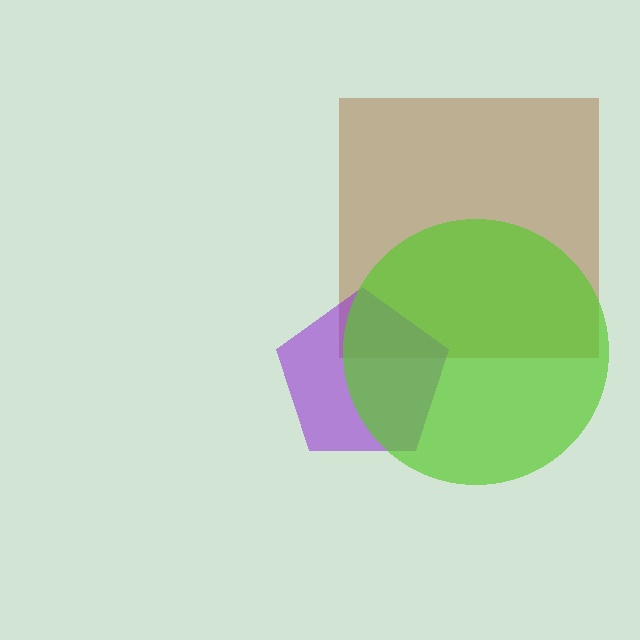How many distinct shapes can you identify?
There are 3 distinct shapes: a brown square, a purple pentagon, a lime circle.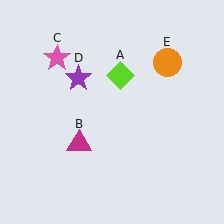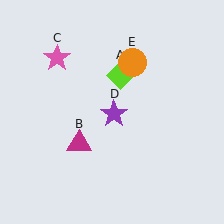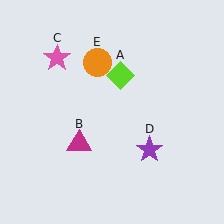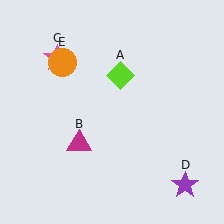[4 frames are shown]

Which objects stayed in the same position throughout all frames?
Lime diamond (object A) and magenta triangle (object B) and pink star (object C) remained stationary.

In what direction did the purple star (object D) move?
The purple star (object D) moved down and to the right.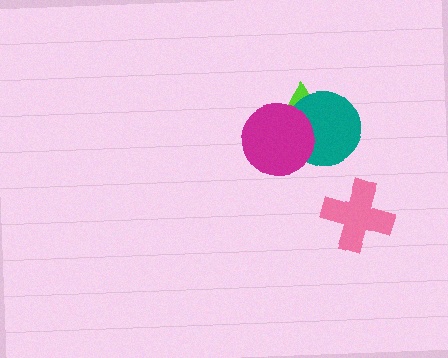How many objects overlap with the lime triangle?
2 objects overlap with the lime triangle.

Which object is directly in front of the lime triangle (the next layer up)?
The teal circle is directly in front of the lime triangle.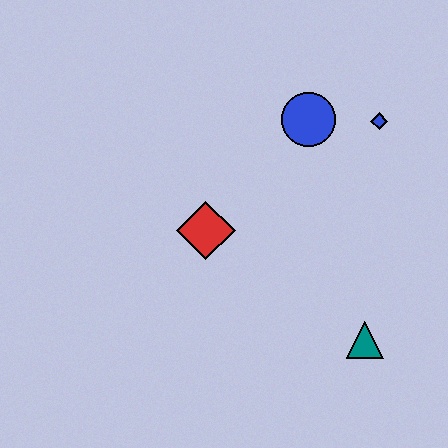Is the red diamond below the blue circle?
Yes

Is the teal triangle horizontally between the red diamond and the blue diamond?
Yes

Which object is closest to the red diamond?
The blue circle is closest to the red diamond.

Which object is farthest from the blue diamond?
The teal triangle is farthest from the blue diamond.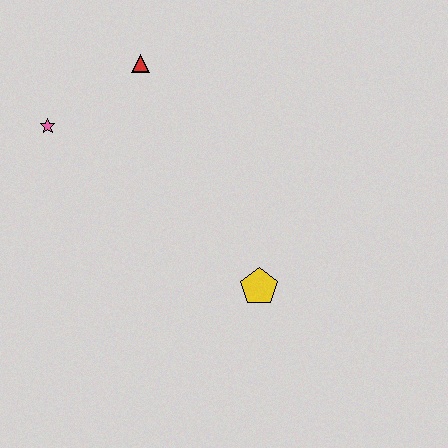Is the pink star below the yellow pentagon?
No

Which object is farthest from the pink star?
The yellow pentagon is farthest from the pink star.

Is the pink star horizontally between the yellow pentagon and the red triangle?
No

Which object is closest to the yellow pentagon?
The red triangle is closest to the yellow pentagon.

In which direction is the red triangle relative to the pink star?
The red triangle is to the right of the pink star.